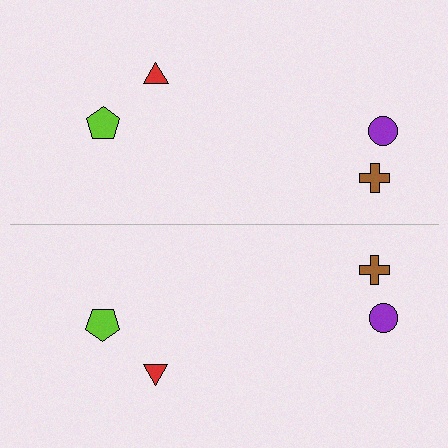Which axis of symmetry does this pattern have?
The pattern has a horizontal axis of symmetry running through the center of the image.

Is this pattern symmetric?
Yes, this pattern has bilateral (reflection) symmetry.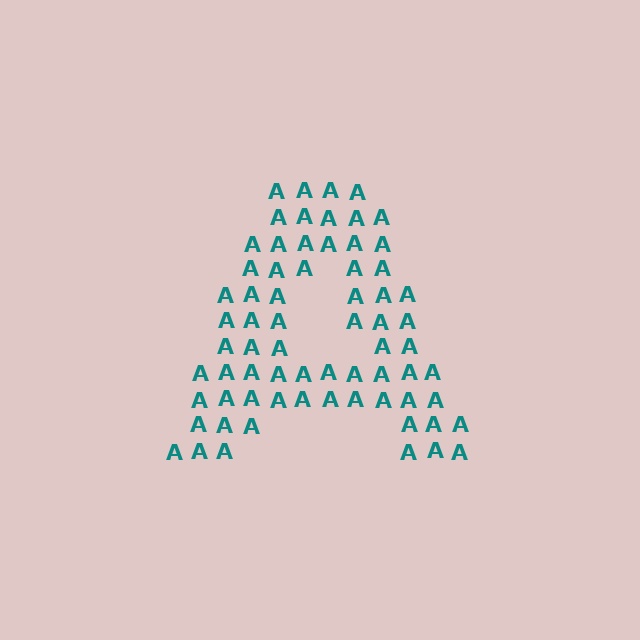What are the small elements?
The small elements are letter A's.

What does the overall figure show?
The overall figure shows the letter A.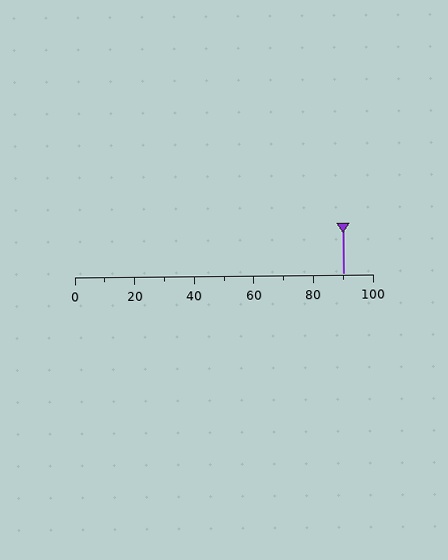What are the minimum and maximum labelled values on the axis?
The axis runs from 0 to 100.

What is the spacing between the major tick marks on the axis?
The major ticks are spaced 20 apart.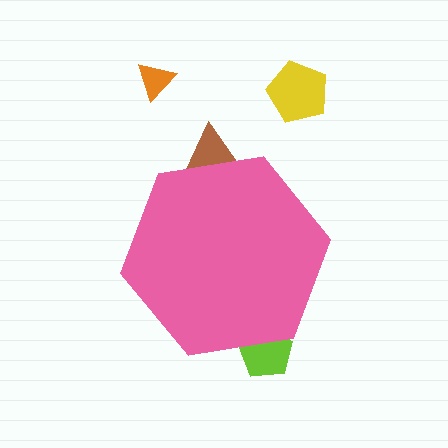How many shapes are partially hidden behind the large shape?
2 shapes are partially hidden.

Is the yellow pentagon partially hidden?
No, the yellow pentagon is fully visible.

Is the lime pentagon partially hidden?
Yes, the lime pentagon is partially hidden behind the pink hexagon.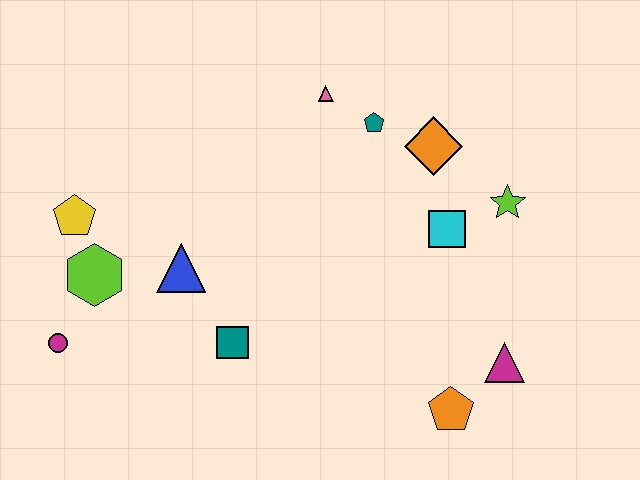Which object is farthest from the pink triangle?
The magenta circle is farthest from the pink triangle.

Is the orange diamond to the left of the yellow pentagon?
No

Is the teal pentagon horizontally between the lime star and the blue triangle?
Yes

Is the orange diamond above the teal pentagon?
No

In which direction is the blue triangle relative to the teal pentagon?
The blue triangle is to the left of the teal pentagon.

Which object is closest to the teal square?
The blue triangle is closest to the teal square.